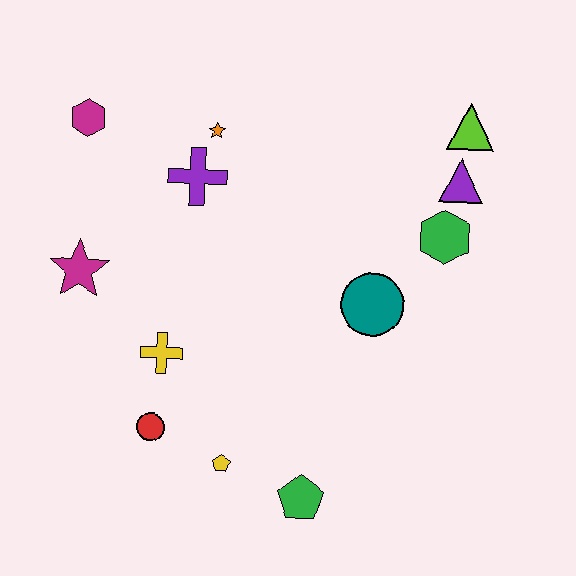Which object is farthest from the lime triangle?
The red circle is farthest from the lime triangle.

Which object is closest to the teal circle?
The green hexagon is closest to the teal circle.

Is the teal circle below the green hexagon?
Yes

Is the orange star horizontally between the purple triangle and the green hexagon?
No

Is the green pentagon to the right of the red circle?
Yes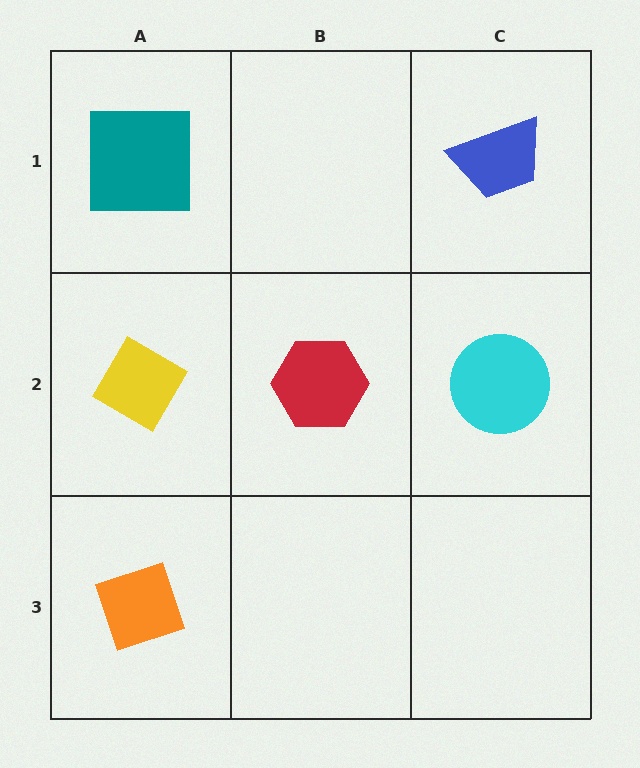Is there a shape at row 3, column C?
No, that cell is empty.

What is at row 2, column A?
A yellow diamond.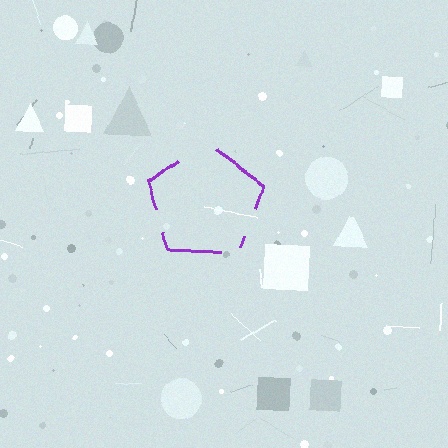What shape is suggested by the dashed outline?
The dashed outline suggests a pentagon.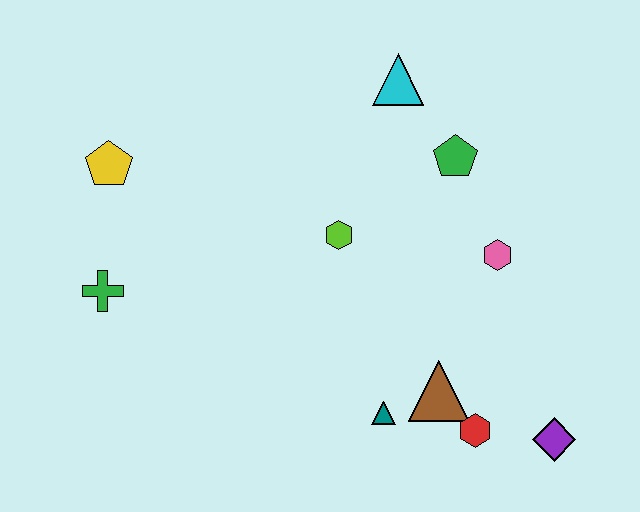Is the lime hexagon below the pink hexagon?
No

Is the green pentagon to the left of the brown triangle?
No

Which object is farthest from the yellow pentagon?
The purple diamond is farthest from the yellow pentagon.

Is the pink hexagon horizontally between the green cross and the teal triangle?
No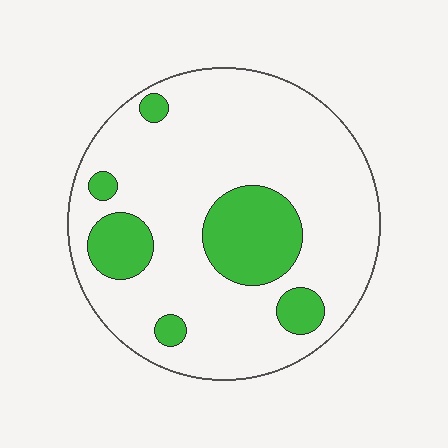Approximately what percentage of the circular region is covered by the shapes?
Approximately 20%.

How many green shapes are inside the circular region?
6.